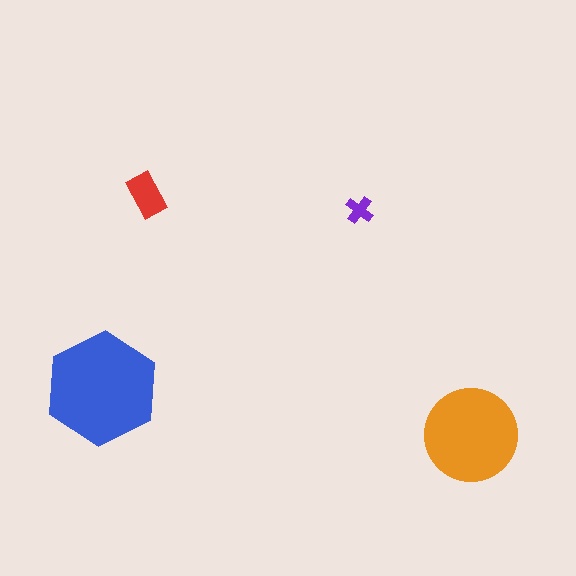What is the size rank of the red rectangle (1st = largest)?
3rd.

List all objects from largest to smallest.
The blue hexagon, the orange circle, the red rectangle, the purple cross.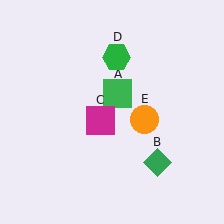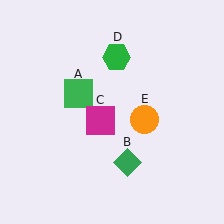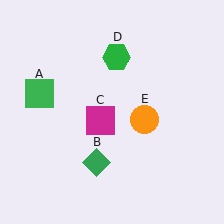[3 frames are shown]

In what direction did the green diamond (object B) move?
The green diamond (object B) moved left.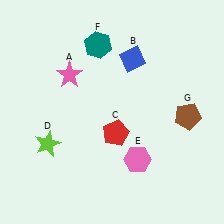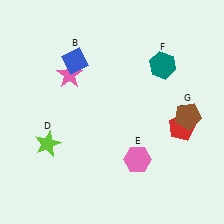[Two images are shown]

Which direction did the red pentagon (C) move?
The red pentagon (C) moved right.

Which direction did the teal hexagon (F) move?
The teal hexagon (F) moved right.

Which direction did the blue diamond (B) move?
The blue diamond (B) moved left.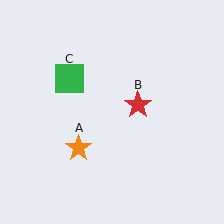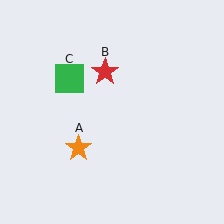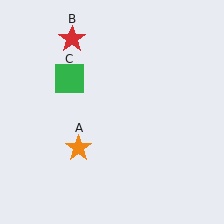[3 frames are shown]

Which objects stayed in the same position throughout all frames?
Orange star (object A) and green square (object C) remained stationary.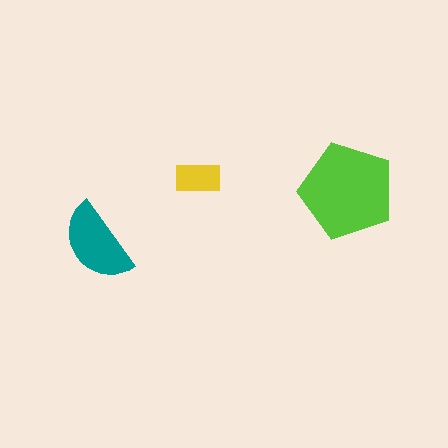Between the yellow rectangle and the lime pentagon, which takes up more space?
The lime pentagon.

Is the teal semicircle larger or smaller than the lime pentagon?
Smaller.